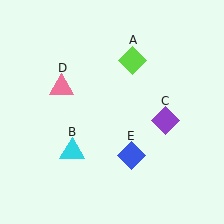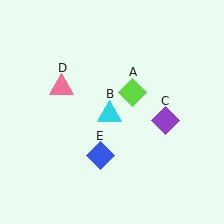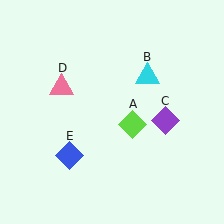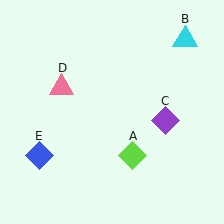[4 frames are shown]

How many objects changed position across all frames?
3 objects changed position: lime diamond (object A), cyan triangle (object B), blue diamond (object E).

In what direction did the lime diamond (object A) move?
The lime diamond (object A) moved down.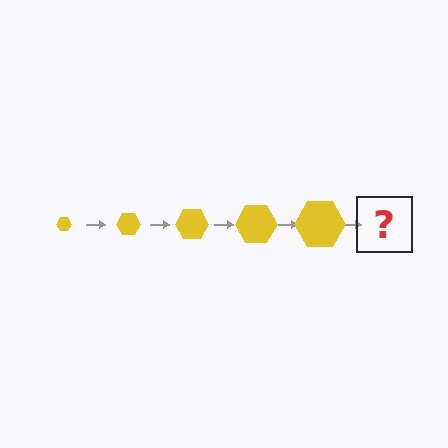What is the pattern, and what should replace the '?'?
The pattern is that the hexagon gets progressively larger each step. The '?' should be a yellow hexagon, larger than the previous one.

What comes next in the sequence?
The next element should be a yellow hexagon, larger than the previous one.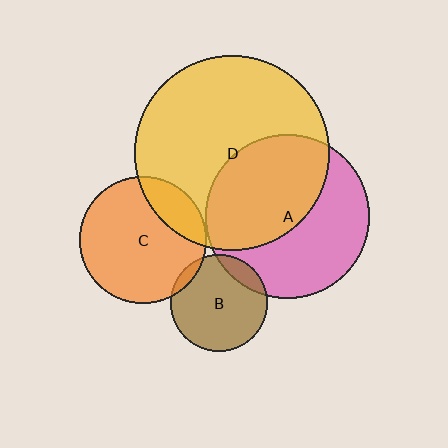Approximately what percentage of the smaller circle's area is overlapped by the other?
Approximately 50%.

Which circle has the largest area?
Circle D (yellow).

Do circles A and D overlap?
Yes.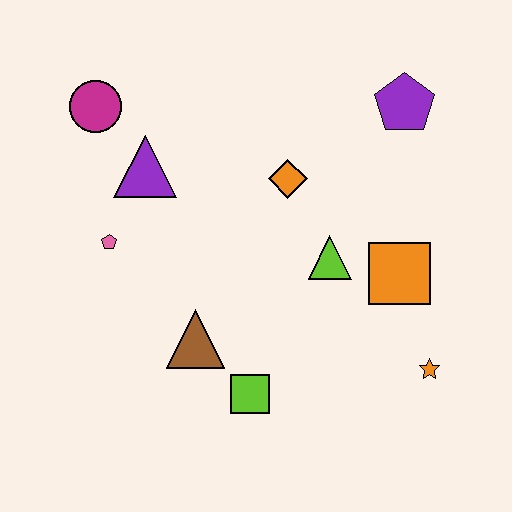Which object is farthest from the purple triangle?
The orange star is farthest from the purple triangle.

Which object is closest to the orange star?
The orange square is closest to the orange star.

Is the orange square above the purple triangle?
No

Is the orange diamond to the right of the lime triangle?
No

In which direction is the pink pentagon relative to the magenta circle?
The pink pentagon is below the magenta circle.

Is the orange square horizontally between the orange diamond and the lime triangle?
No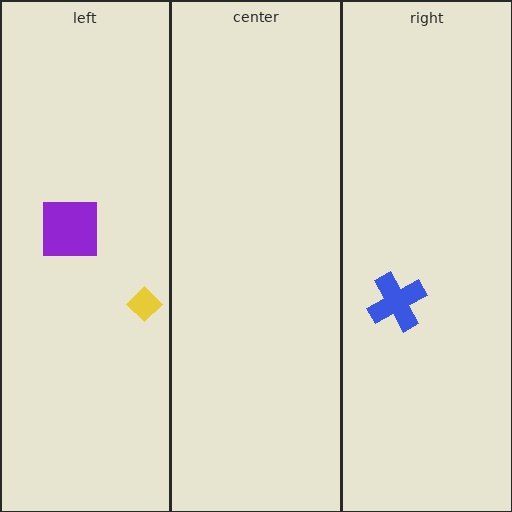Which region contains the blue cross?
The right region.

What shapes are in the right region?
The blue cross.